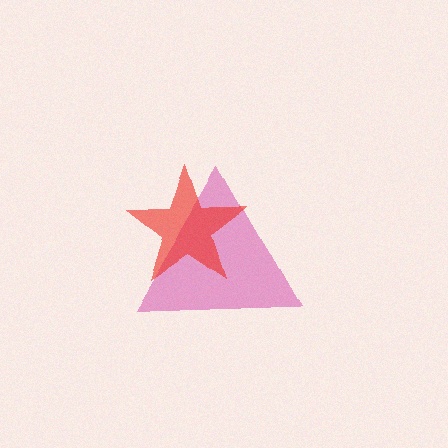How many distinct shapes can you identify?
There are 2 distinct shapes: a magenta triangle, a red star.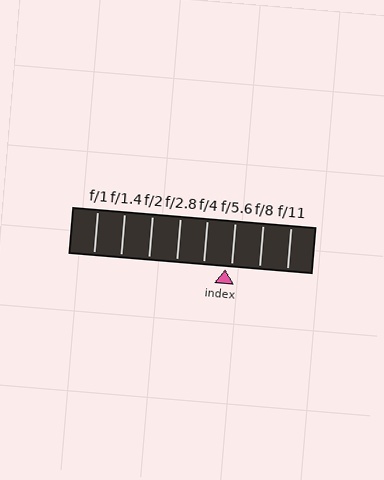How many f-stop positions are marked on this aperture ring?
There are 8 f-stop positions marked.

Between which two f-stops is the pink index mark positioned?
The index mark is between f/4 and f/5.6.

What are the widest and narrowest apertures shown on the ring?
The widest aperture shown is f/1 and the narrowest is f/11.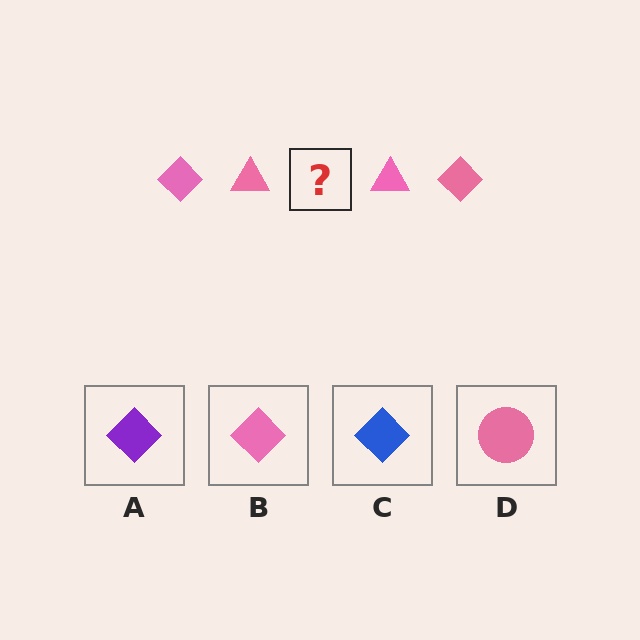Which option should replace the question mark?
Option B.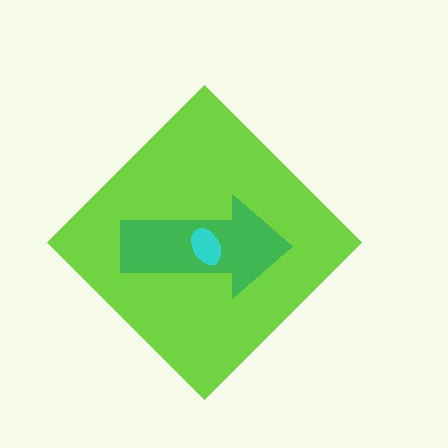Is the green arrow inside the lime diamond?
Yes.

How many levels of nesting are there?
3.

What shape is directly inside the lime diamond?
The green arrow.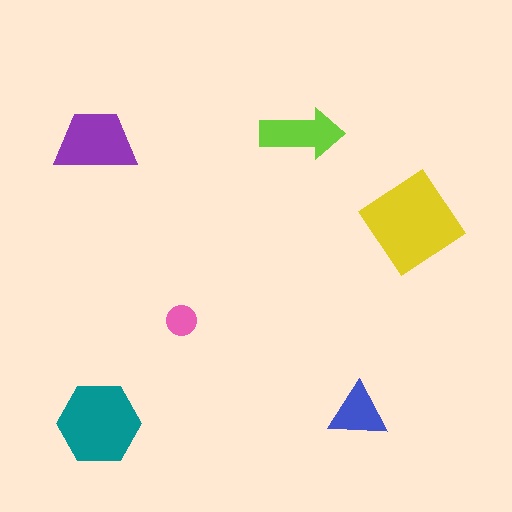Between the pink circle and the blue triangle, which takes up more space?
The blue triangle.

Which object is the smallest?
The pink circle.